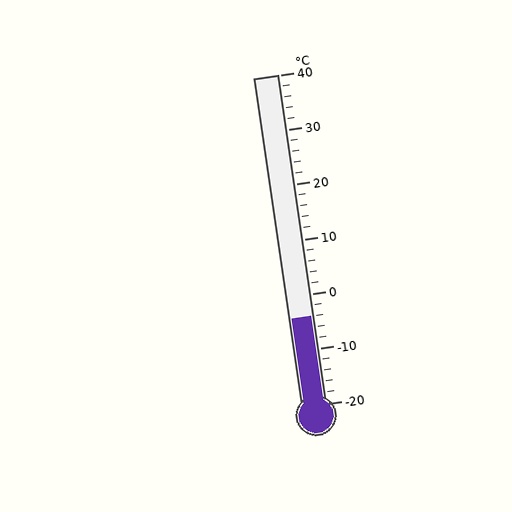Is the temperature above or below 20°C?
The temperature is below 20°C.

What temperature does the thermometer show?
The thermometer shows approximately -4°C.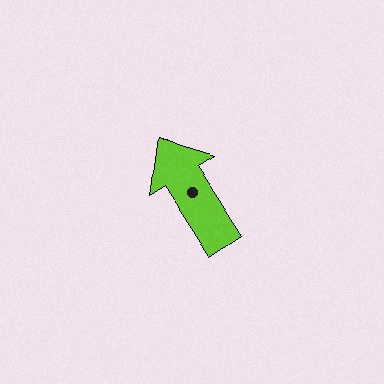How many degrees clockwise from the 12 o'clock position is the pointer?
Approximately 327 degrees.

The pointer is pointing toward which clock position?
Roughly 11 o'clock.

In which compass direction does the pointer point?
Northwest.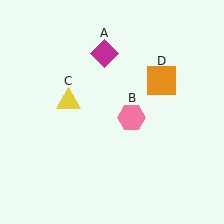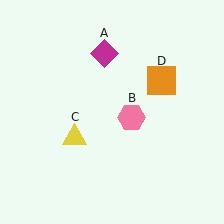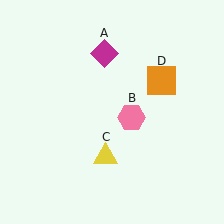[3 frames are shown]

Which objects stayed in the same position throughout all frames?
Magenta diamond (object A) and pink hexagon (object B) and orange square (object D) remained stationary.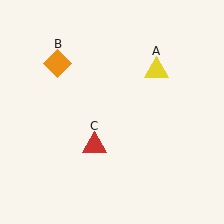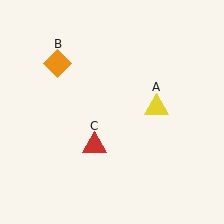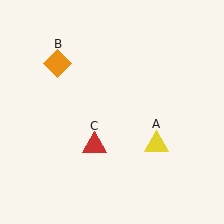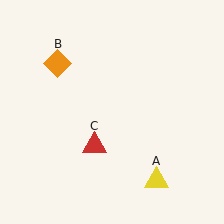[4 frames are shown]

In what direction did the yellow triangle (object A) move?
The yellow triangle (object A) moved down.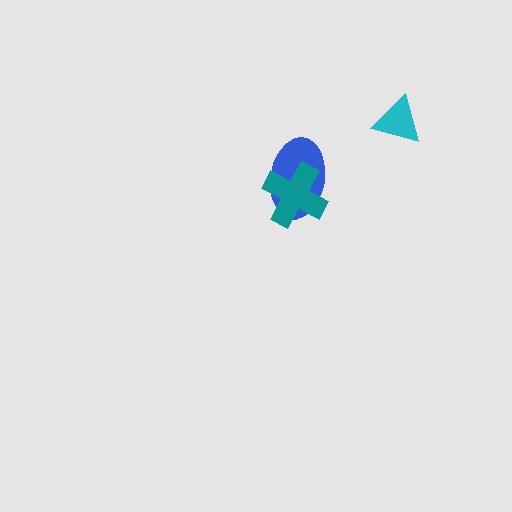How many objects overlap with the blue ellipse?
1 object overlaps with the blue ellipse.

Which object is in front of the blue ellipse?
The teal cross is in front of the blue ellipse.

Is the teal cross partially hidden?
No, no other shape covers it.